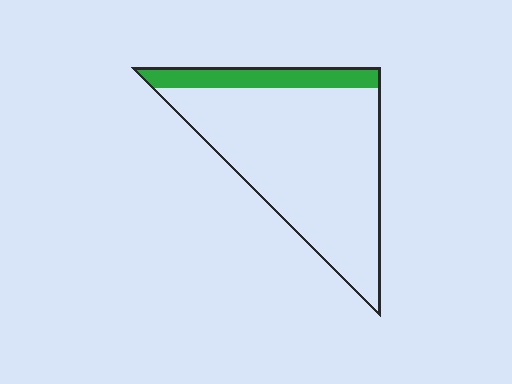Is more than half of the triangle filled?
No.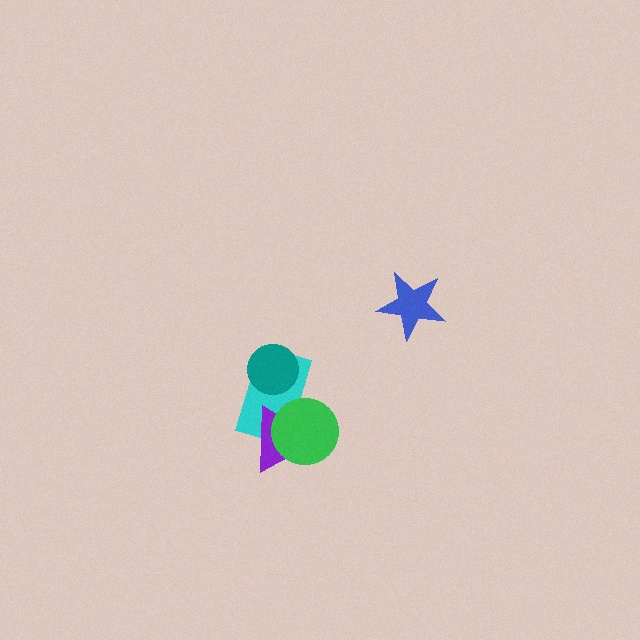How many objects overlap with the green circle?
2 objects overlap with the green circle.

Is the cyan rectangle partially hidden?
Yes, it is partially covered by another shape.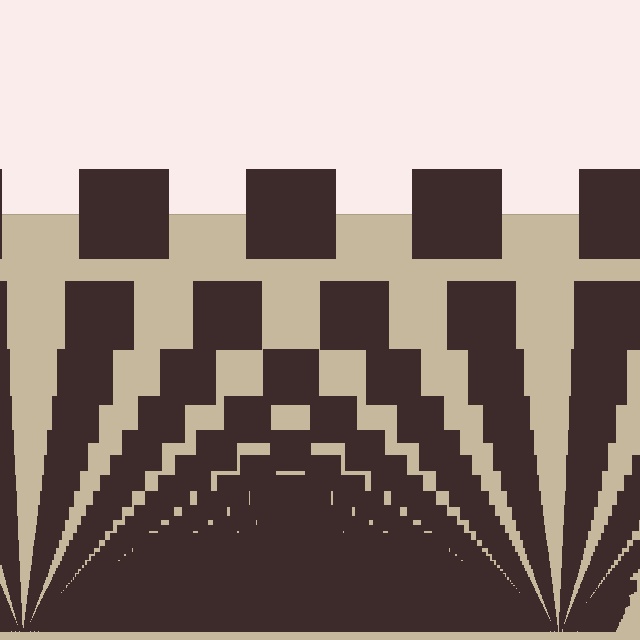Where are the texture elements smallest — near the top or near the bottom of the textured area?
Near the bottom.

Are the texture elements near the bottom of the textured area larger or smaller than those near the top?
Smaller. The gradient is inverted — elements near the bottom are smaller and denser.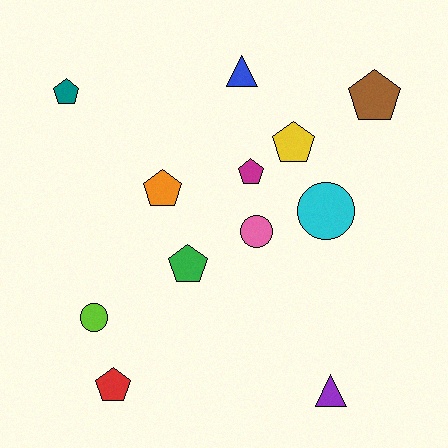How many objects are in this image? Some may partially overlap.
There are 12 objects.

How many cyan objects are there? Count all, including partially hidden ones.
There is 1 cyan object.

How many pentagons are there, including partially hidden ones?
There are 7 pentagons.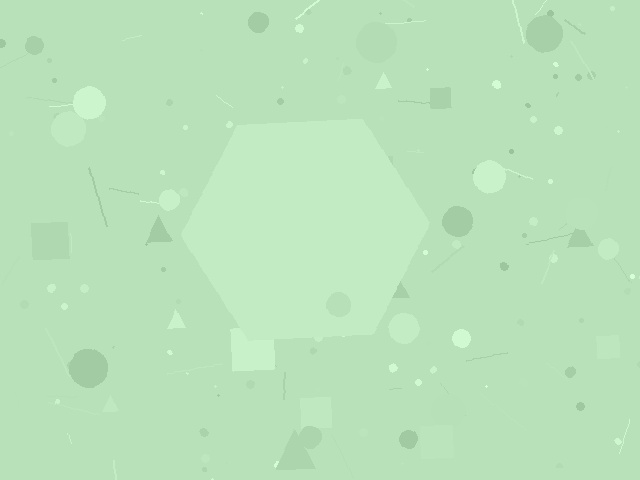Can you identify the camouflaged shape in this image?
The camouflaged shape is a hexagon.